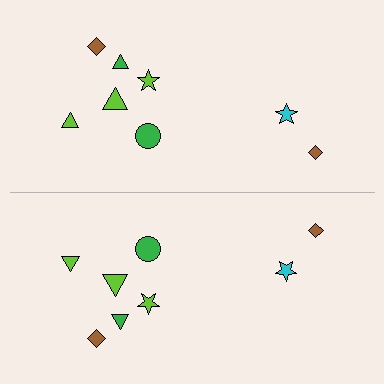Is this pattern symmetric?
Yes, this pattern has bilateral (reflection) symmetry.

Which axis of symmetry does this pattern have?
The pattern has a horizontal axis of symmetry running through the center of the image.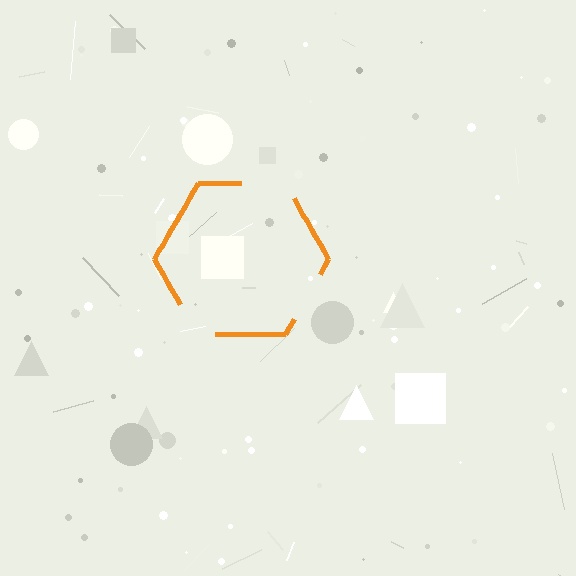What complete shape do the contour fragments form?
The contour fragments form a hexagon.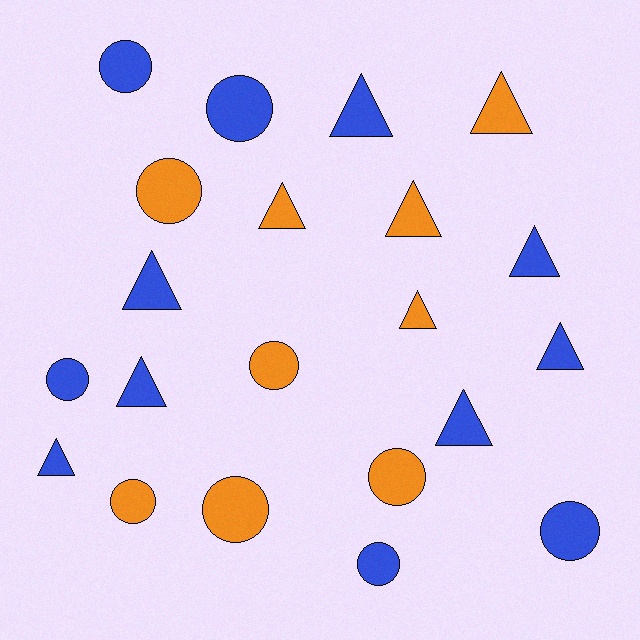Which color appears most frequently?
Blue, with 12 objects.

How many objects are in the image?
There are 21 objects.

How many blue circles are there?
There are 5 blue circles.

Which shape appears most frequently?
Triangle, with 11 objects.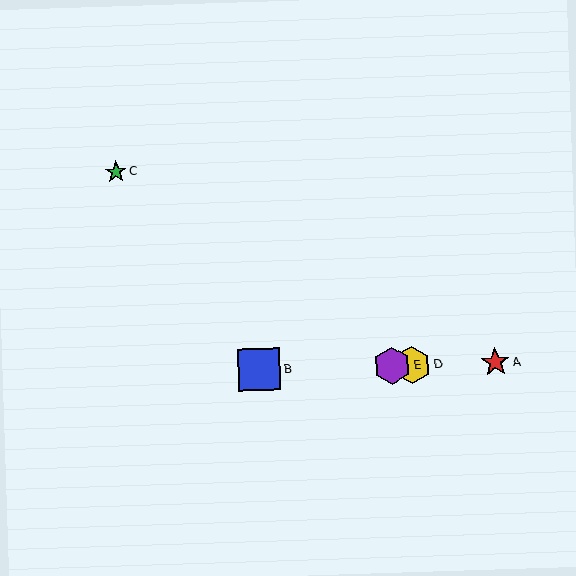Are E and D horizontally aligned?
Yes, both are at y≈366.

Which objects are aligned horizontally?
Objects A, B, D, E are aligned horizontally.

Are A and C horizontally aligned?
No, A is at y≈362 and C is at y≈172.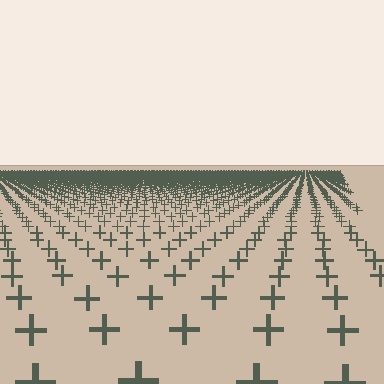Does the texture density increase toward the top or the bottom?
Density increases toward the top.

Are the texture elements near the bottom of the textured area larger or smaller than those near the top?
Larger. Near the bottom, elements are closer to the viewer and appear at a bigger on-screen size.